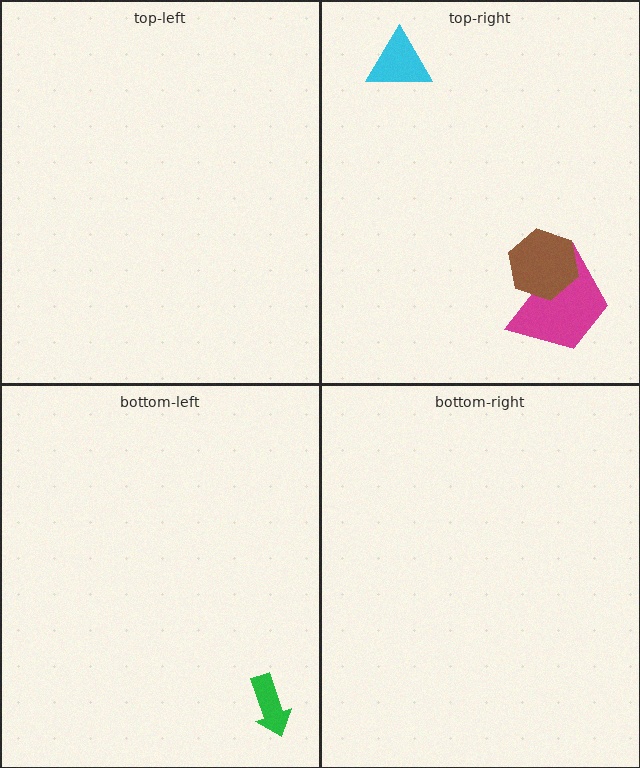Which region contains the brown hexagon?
The top-right region.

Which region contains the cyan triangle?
The top-right region.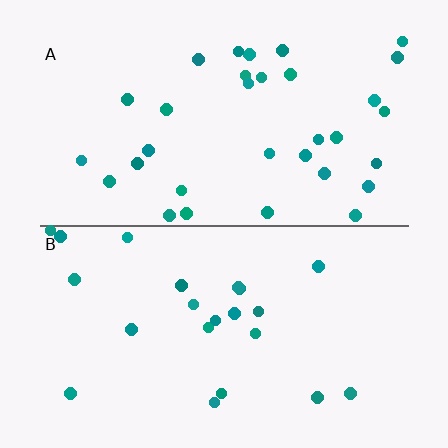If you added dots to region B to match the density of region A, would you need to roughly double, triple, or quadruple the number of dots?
Approximately double.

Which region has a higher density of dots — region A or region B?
A (the top).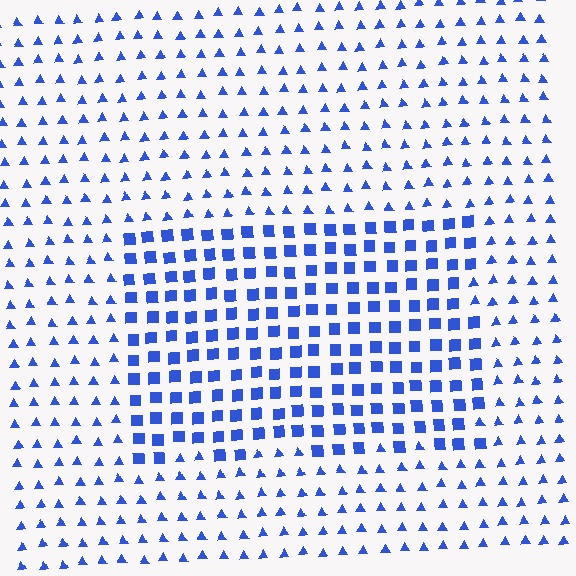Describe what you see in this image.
The image is filled with small blue elements arranged in a uniform grid. A rectangle-shaped region contains squares, while the surrounding area contains triangles. The boundary is defined purely by the change in element shape.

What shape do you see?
I see a rectangle.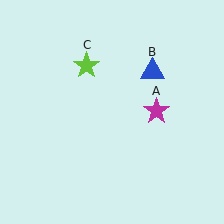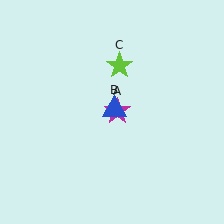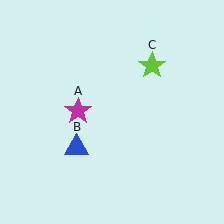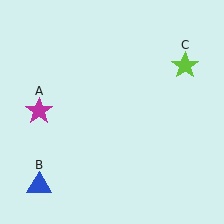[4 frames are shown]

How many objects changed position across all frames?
3 objects changed position: magenta star (object A), blue triangle (object B), lime star (object C).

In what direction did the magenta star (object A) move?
The magenta star (object A) moved left.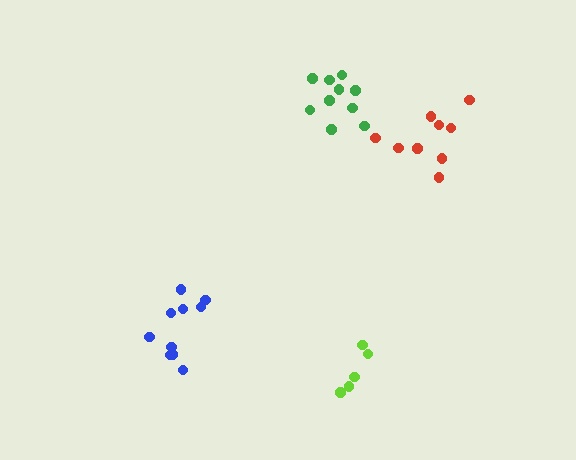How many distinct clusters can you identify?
There are 4 distinct clusters.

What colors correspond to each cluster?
The clusters are colored: lime, blue, green, red.